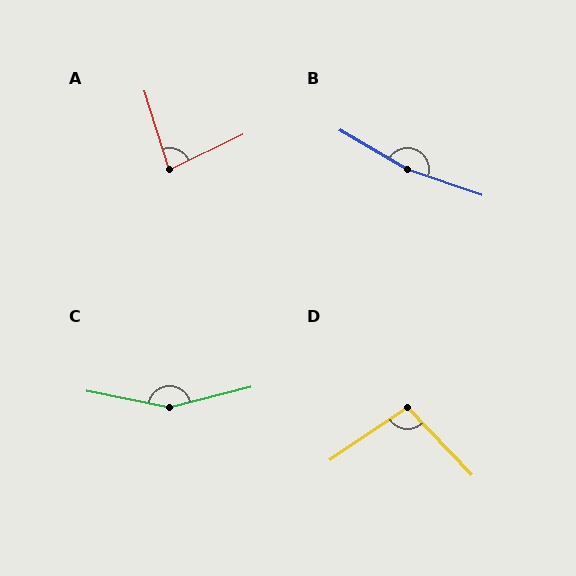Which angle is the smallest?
A, at approximately 81 degrees.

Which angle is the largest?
B, at approximately 169 degrees.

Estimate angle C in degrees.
Approximately 155 degrees.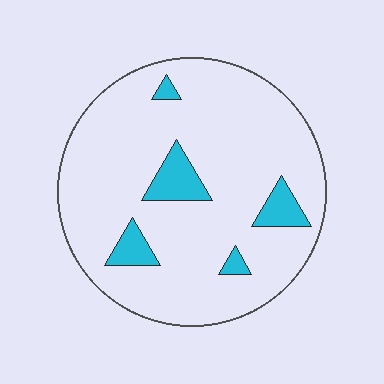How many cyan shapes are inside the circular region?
5.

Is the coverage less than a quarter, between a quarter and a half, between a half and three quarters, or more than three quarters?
Less than a quarter.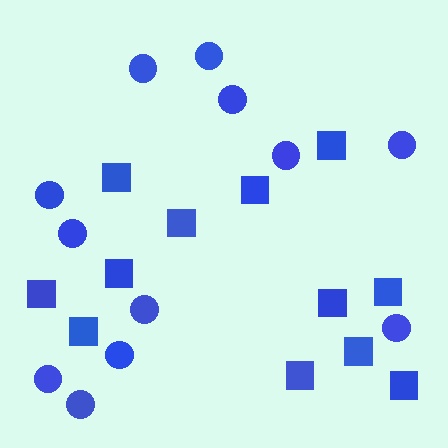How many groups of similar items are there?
There are 2 groups: one group of squares (12) and one group of circles (12).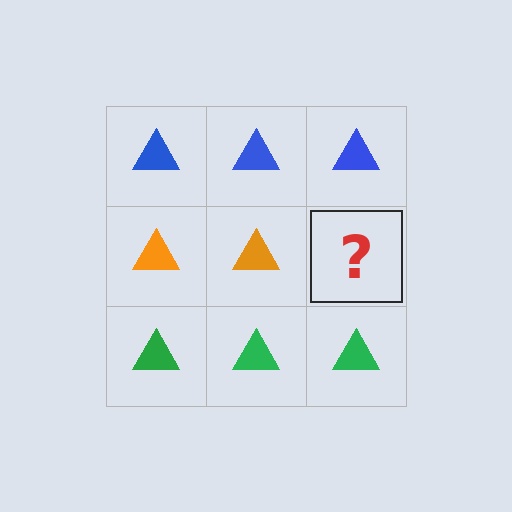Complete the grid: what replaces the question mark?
The question mark should be replaced with an orange triangle.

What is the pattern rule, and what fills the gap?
The rule is that each row has a consistent color. The gap should be filled with an orange triangle.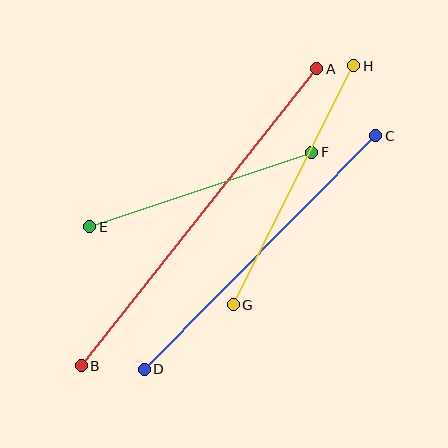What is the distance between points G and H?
The distance is approximately 268 pixels.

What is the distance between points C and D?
The distance is approximately 329 pixels.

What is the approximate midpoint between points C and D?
The midpoint is at approximately (260, 252) pixels.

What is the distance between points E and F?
The distance is approximately 234 pixels.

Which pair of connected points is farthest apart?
Points A and B are farthest apart.